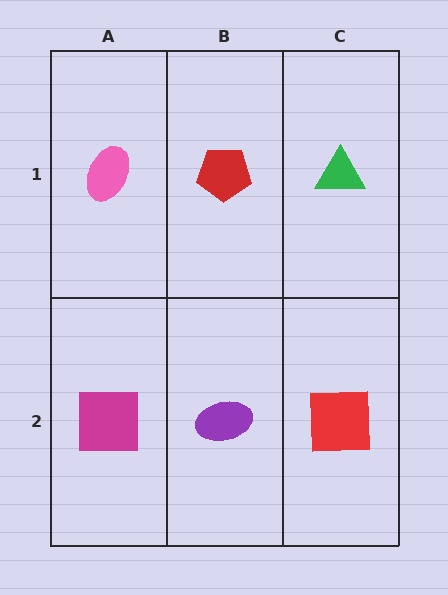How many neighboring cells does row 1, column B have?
3.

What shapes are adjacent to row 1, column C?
A red square (row 2, column C), a red pentagon (row 1, column B).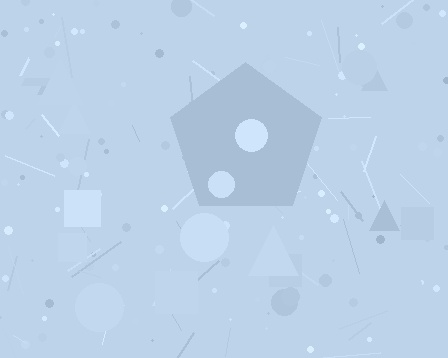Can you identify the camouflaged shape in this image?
The camouflaged shape is a pentagon.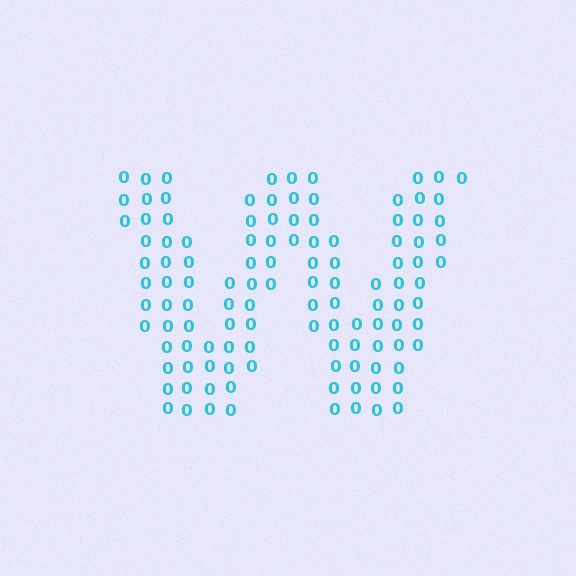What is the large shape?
The large shape is the letter W.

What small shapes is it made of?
It is made of small digit 0's.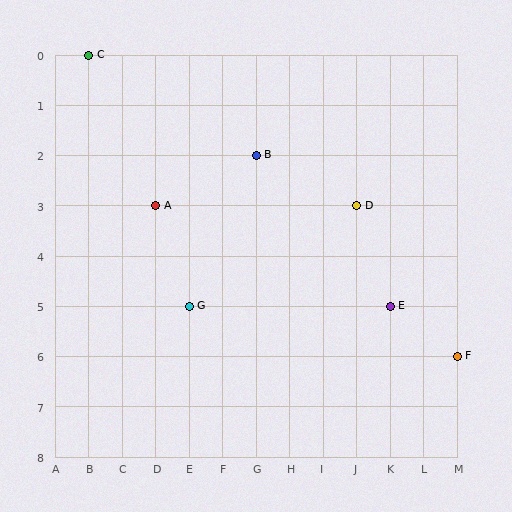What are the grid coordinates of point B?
Point B is at grid coordinates (G, 2).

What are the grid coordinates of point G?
Point G is at grid coordinates (E, 5).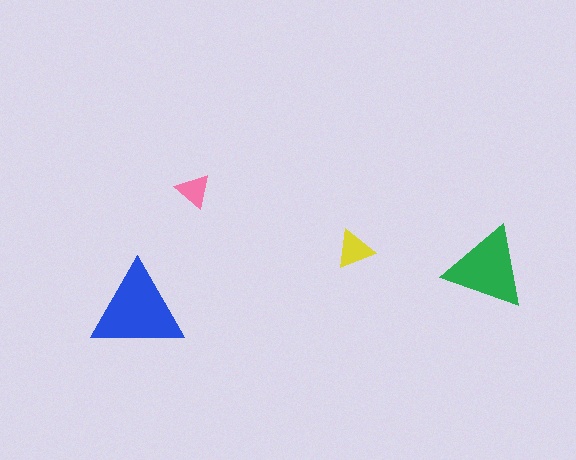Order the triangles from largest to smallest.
the blue one, the green one, the yellow one, the pink one.